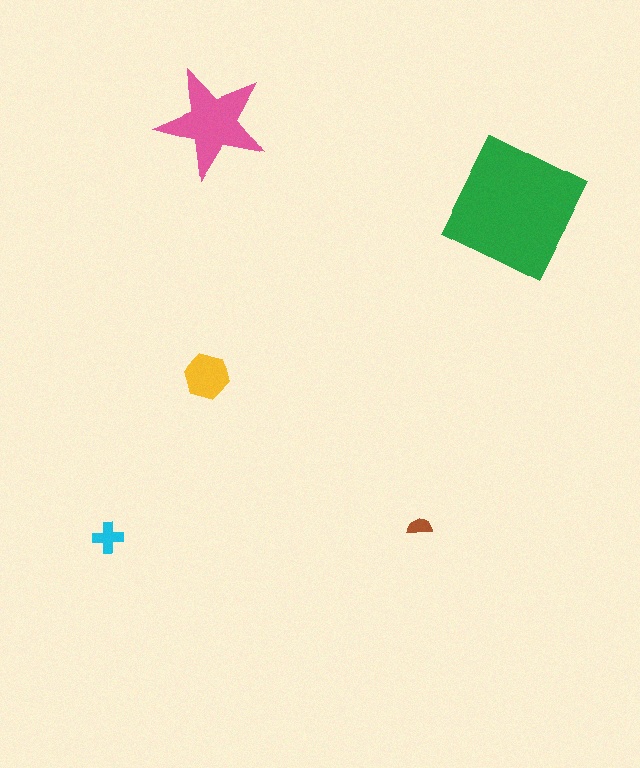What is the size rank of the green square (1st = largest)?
1st.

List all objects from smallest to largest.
The brown semicircle, the cyan cross, the yellow hexagon, the pink star, the green square.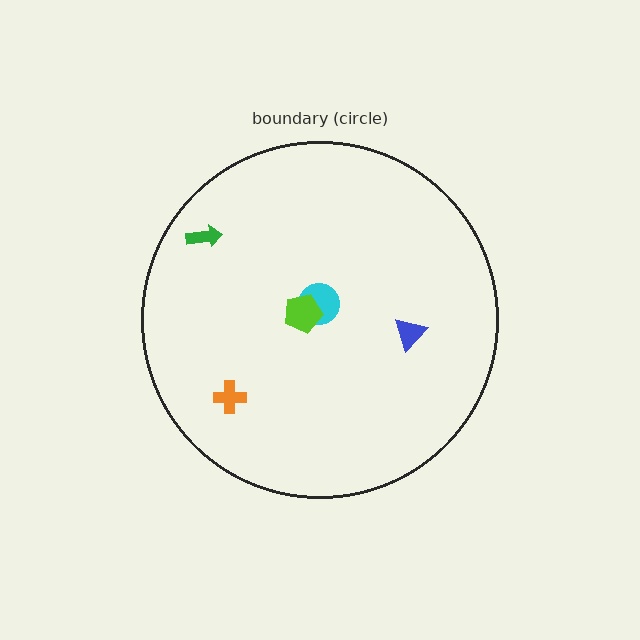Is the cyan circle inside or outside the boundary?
Inside.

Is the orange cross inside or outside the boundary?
Inside.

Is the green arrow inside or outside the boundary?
Inside.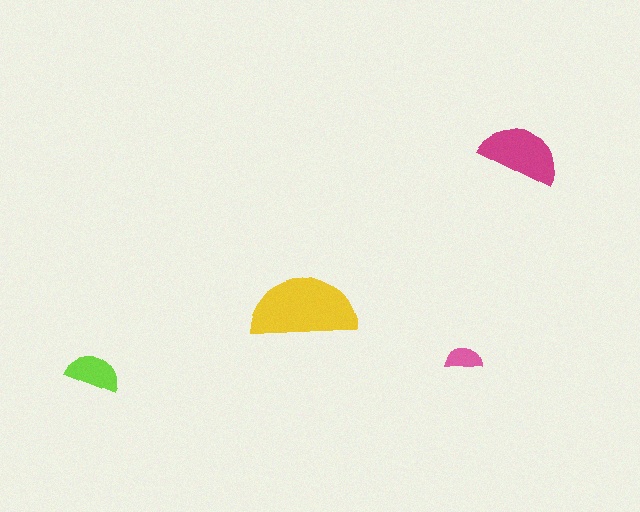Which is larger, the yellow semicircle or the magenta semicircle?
The yellow one.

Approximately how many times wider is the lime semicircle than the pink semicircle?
About 1.5 times wider.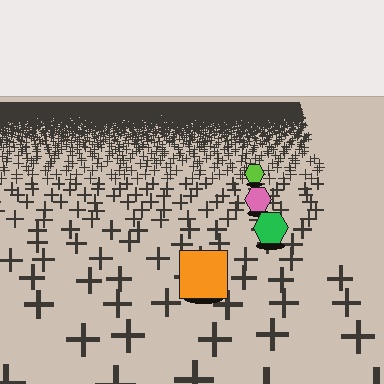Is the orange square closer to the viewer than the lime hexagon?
Yes. The orange square is closer — you can tell from the texture gradient: the ground texture is coarser near it.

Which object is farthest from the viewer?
The lime hexagon is farthest from the viewer. It appears smaller and the ground texture around it is denser.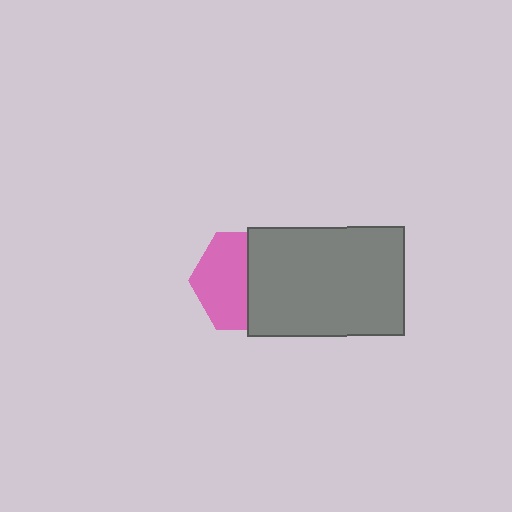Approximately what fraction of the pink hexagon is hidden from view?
Roughly 47% of the pink hexagon is hidden behind the gray rectangle.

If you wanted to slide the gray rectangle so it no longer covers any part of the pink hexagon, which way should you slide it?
Slide it right — that is the most direct way to separate the two shapes.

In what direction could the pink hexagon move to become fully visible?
The pink hexagon could move left. That would shift it out from behind the gray rectangle entirely.